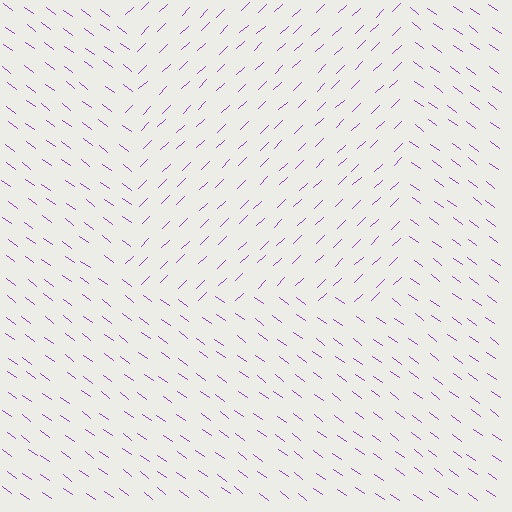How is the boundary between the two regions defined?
The boundary is defined purely by a change in line orientation (approximately 80 degrees difference). All lines are the same color and thickness.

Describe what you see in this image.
The image is filled with small purple line segments. A rectangle region in the image has lines oriented differently from the surrounding lines, creating a visible texture boundary.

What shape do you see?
I see a rectangle.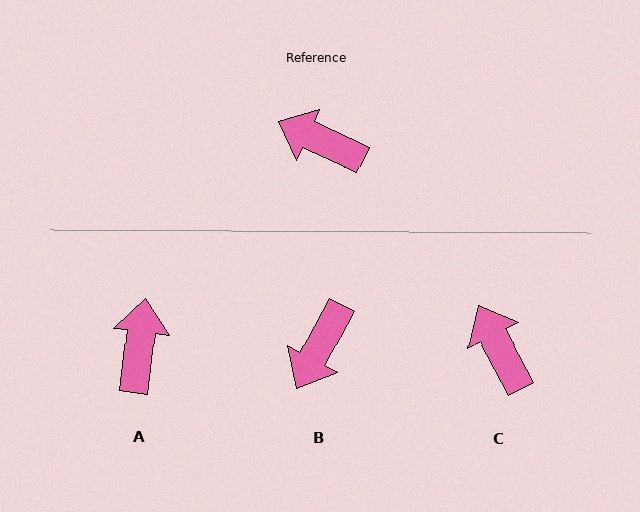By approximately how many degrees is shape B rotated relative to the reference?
Approximately 86 degrees counter-clockwise.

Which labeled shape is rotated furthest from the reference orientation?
B, about 86 degrees away.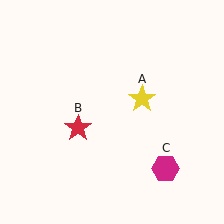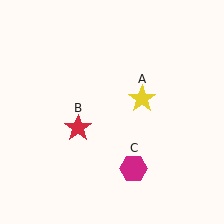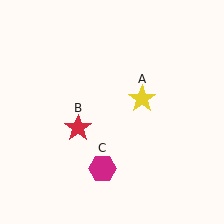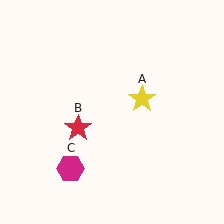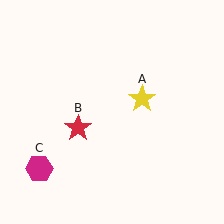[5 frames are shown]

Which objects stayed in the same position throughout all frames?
Yellow star (object A) and red star (object B) remained stationary.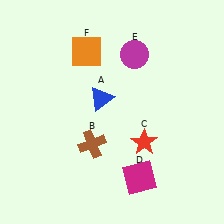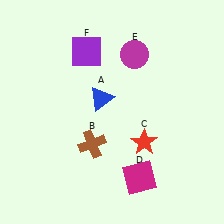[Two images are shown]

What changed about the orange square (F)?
In Image 1, F is orange. In Image 2, it changed to purple.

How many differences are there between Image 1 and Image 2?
There is 1 difference between the two images.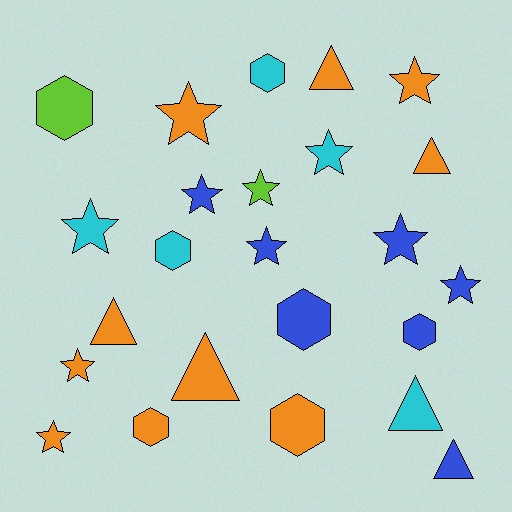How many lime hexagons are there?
There is 1 lime hexagon.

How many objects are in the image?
There are 24 objects.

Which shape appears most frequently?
Star, with 11 objects.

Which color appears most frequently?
Orange, with 10 objects.